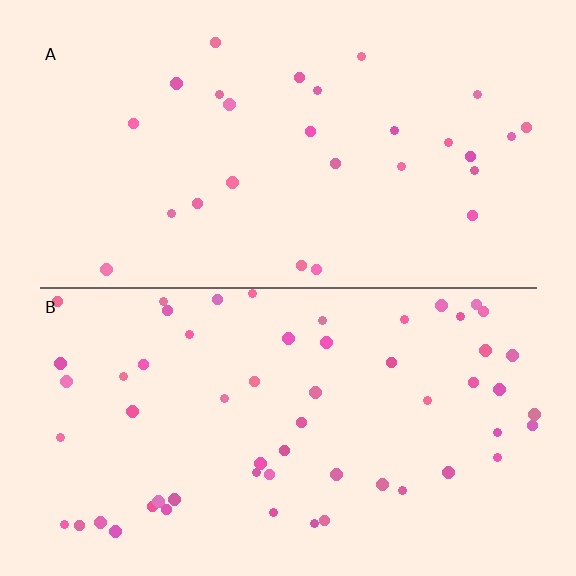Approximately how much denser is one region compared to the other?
Approximately 2.1× — region B over region A.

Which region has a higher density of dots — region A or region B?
B (the bottom).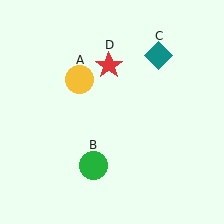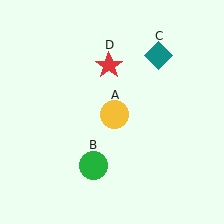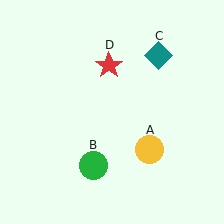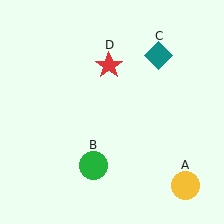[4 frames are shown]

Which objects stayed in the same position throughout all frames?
Green circle (object B) and teal diamond (object C) and red star (object D) remained stationary.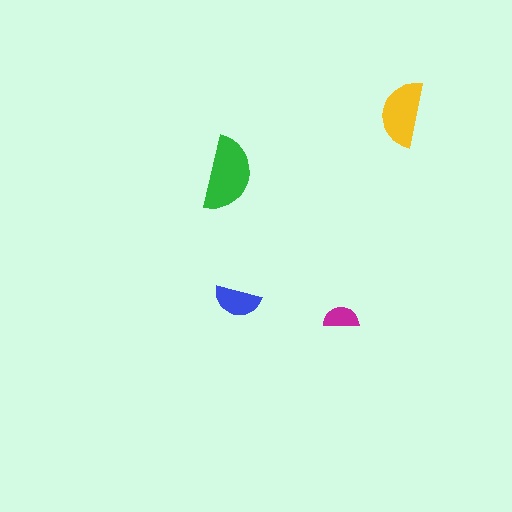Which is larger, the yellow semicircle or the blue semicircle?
The yellow one.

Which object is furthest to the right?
The yellow semicircle is rightmost.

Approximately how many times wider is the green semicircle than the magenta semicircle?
About 2 times wider.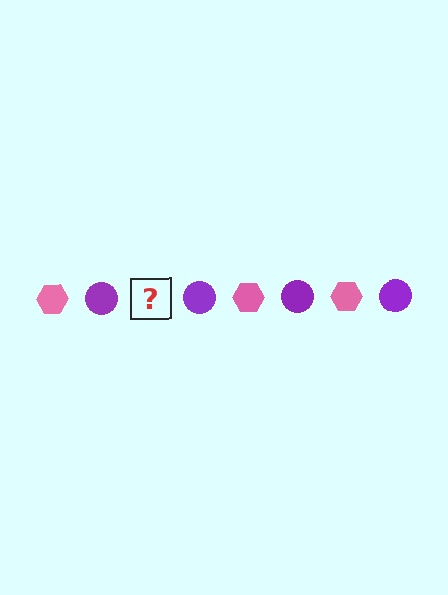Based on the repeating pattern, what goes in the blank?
The blank should be a pink hexagon.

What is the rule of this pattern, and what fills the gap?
The rule is that the pattern alternates between pink hexagon and purple circle. The gap should be filled with a pink hexagon.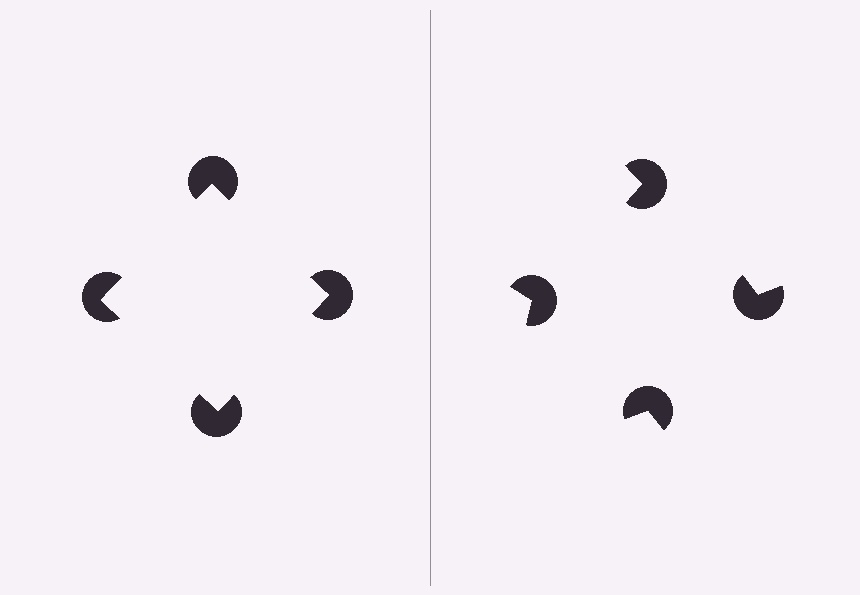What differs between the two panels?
The pac-man discs are positioned identically on both sides; only the wedge orientations differ. On the left they align to a square; on the right they are misaligned.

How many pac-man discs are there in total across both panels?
8 — 4 on each side.